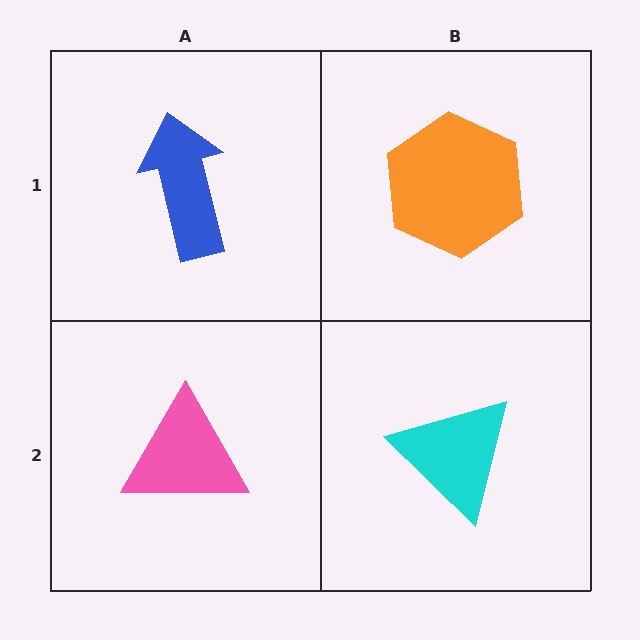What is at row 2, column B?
A cyan triangle.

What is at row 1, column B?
An orange hexagon.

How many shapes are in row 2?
2 shapes.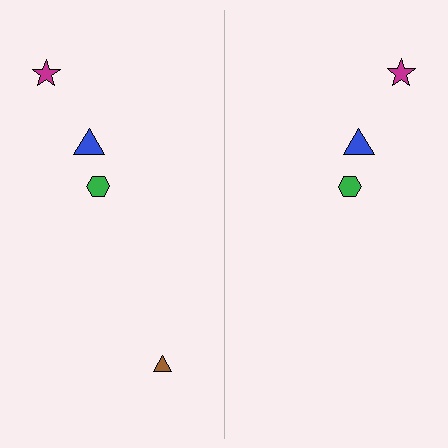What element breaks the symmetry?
A brown triangle is missing from the right side.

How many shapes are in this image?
There are 7 shapes in this image.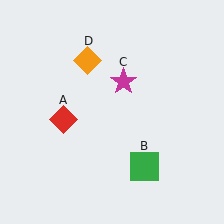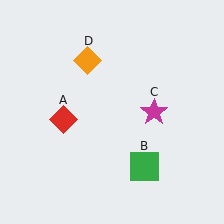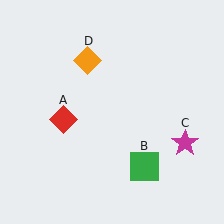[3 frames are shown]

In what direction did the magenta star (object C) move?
The magenta star (object C) moved down and to the right.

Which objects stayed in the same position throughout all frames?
Red diamond (object A) and green square (object B) and orange diamond (object D) remained stationary.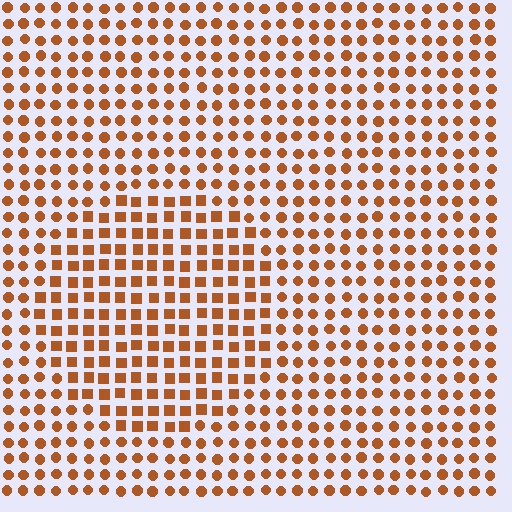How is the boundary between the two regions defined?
The boundary is defined by a change in element shape: squares inside vs. circles outside. All elements share the same color and spacing.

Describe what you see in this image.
The image is filled with small brown elements arranged in a uniform grid. A circle-shaped region contains squares, while the surrounding area contains circles. The boundary is defined purely by the change in element shape.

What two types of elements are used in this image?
The image uses squares inside the circle region and circles outside it.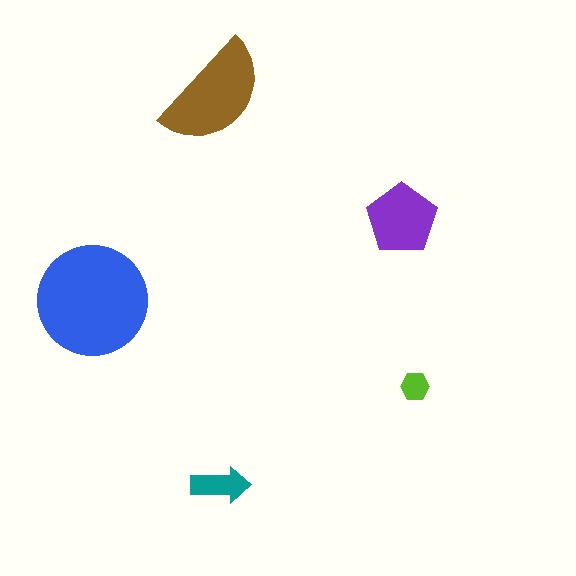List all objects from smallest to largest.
The lime hexagon, the teal arrow, the purple pentagon, the brown semicircle, the blue circle.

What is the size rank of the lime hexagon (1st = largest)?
5th.